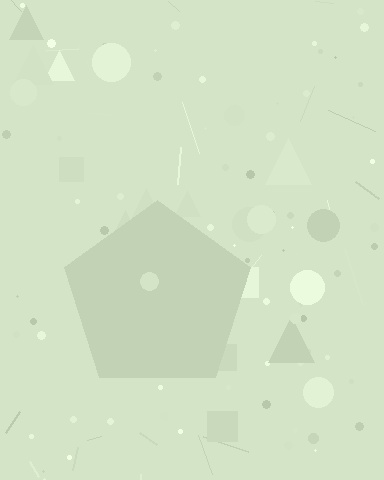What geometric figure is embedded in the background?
A pentagon is embedded in the background.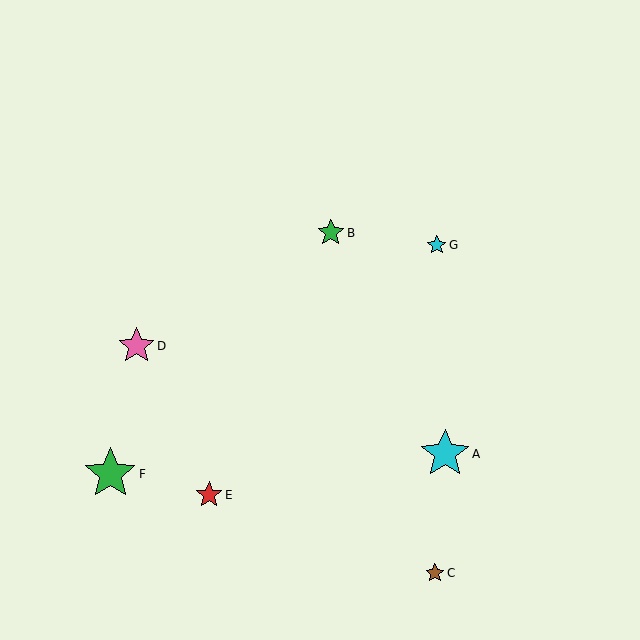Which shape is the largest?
The green star (labeled F) is the largest.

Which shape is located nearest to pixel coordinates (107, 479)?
The green star (labeled F) at (110, 474) is nearest to that location.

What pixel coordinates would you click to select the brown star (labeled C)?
Click at (435, 573) to select the brown star C.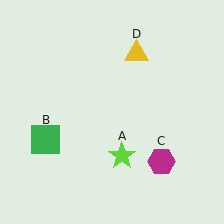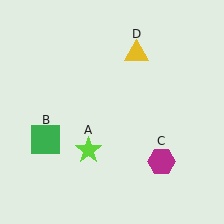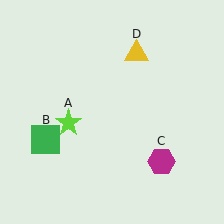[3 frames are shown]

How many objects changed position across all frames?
1 object changed position: lime star (object A).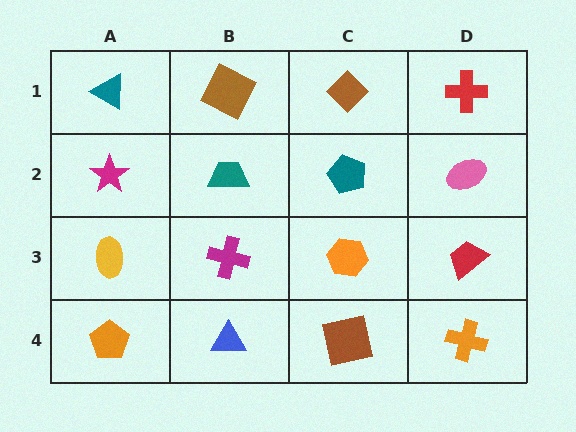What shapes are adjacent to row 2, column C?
A brown diamond (row 1, column C), an orange hexagon (row 3, column C), a teal trapezoid (row 2, column B), a pink ellipse (row 2, column D).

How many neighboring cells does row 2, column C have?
4.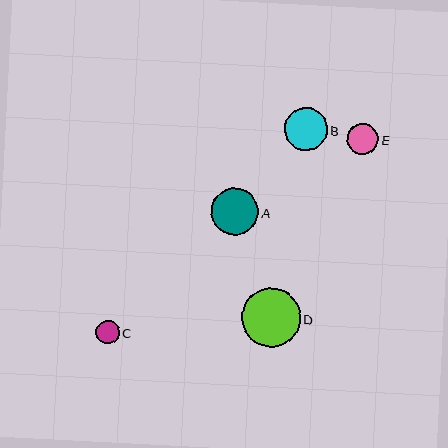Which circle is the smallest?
Circle C is the smallest with a size of approximately 23 pixels.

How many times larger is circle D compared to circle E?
Circle D is approximately 1.9 times the size of circle E.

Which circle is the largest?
Circle D is the largest with a size of approximately 59 pixels.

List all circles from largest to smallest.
From largest to smallest: D, A, B, E, C.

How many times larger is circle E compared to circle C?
Circle E is approximately 1.3 times the size of circle C.